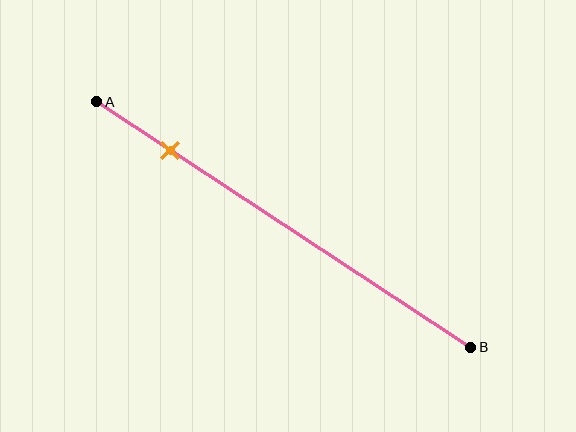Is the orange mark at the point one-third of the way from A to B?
No, the mark is at about 20% from A, not at the 33% one-third point.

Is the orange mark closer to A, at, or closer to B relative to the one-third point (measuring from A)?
The orange mark is closer to point A than the one-third point of segment AB.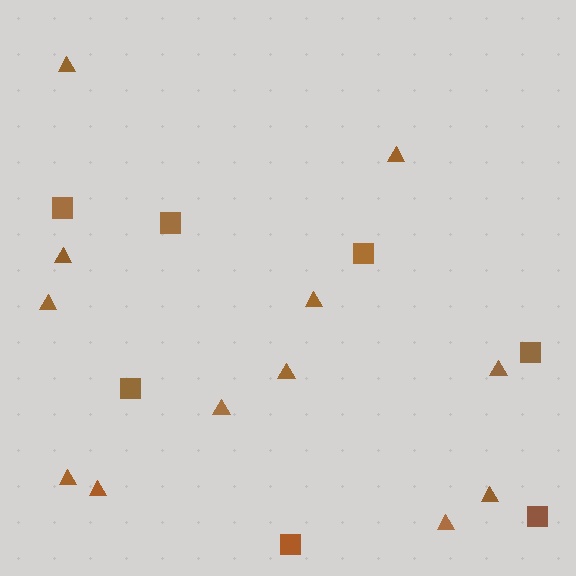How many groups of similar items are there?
There are 2 groups: one group of squares (7) and one group of triangles (12).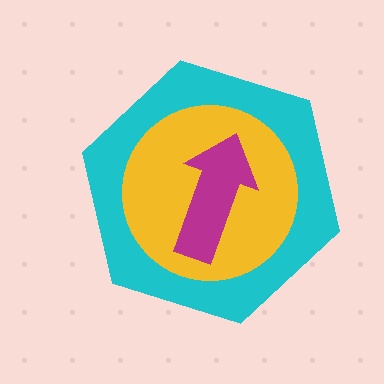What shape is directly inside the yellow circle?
The magenta arrow.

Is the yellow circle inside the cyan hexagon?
Yes.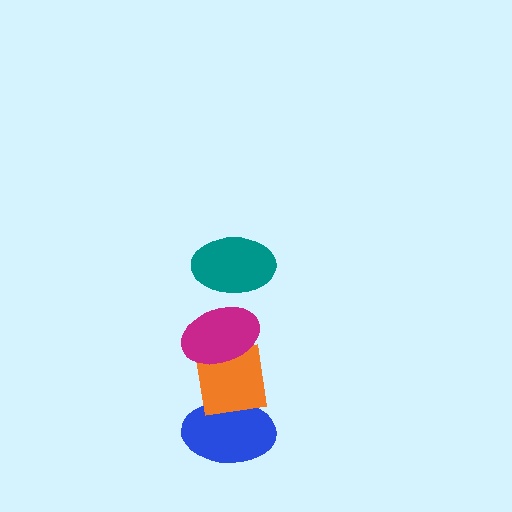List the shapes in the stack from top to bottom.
From top to bottom: the teal ellipse, the magenta ellipse, the orange square, the blue ellipse.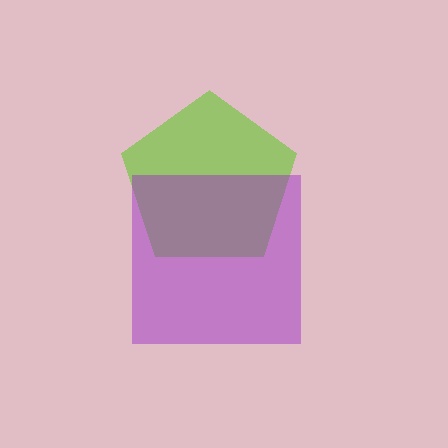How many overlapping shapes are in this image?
There are 2 overlapping shapes in the image.